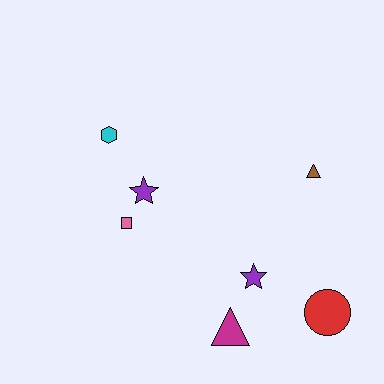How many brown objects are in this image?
There is 1 brown object.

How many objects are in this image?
There are 7 objects.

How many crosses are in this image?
There are no crosses.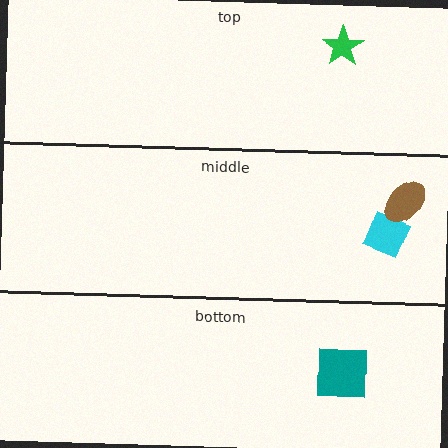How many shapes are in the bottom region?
1.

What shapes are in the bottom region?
The teal square.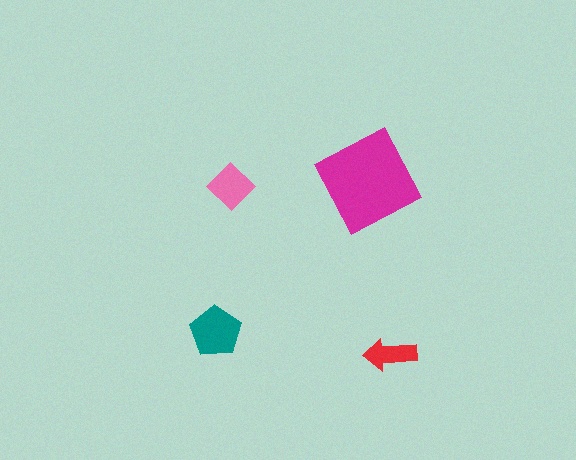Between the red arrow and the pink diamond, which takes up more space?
The pink diamond.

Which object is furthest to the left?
The teal pentagon is leftmost.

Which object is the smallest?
The red arrow.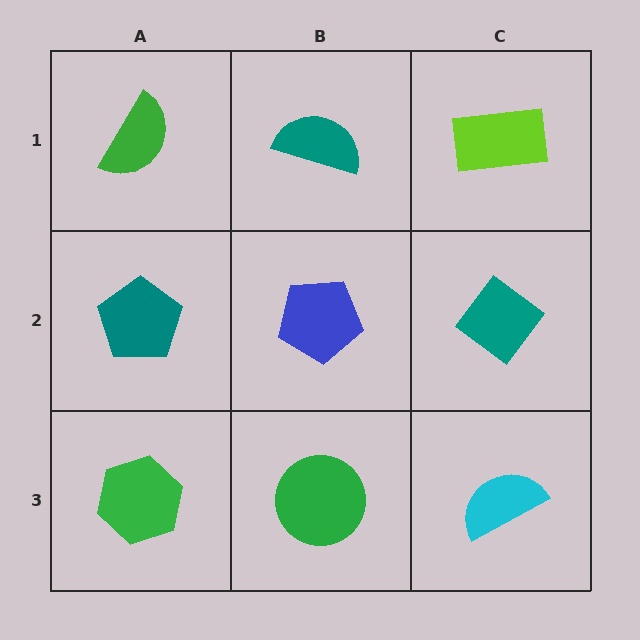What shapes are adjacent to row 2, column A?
A green semicircle (row 1, column A), a green hexagon (row 3, column A), a blue pentagon (row 2, column B).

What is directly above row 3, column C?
A teal diamond.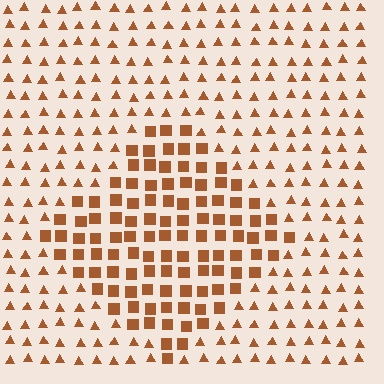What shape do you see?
I see a diamond.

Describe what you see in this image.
The image is filled with small brown elements arranged in a uniform grid. A diamond-shaped region contains squares, while the surrounding area contains triangles. The boundary is defined purely by the change in element shape.